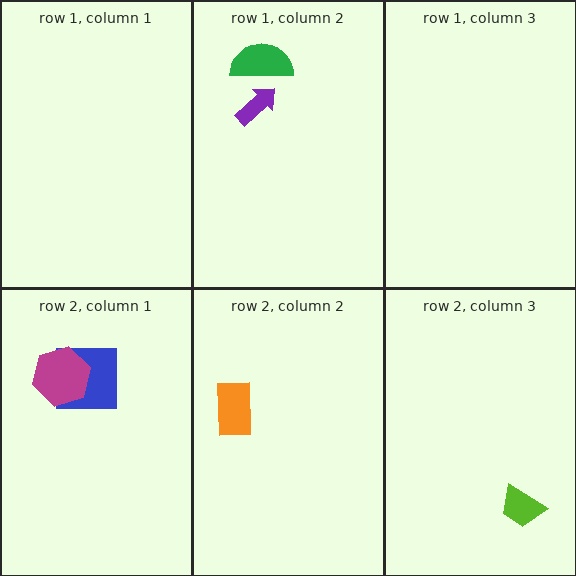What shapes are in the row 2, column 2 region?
The orange rectangle.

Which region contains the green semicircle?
The row 1, column 2 region.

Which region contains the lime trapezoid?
The row 2, column 3 region.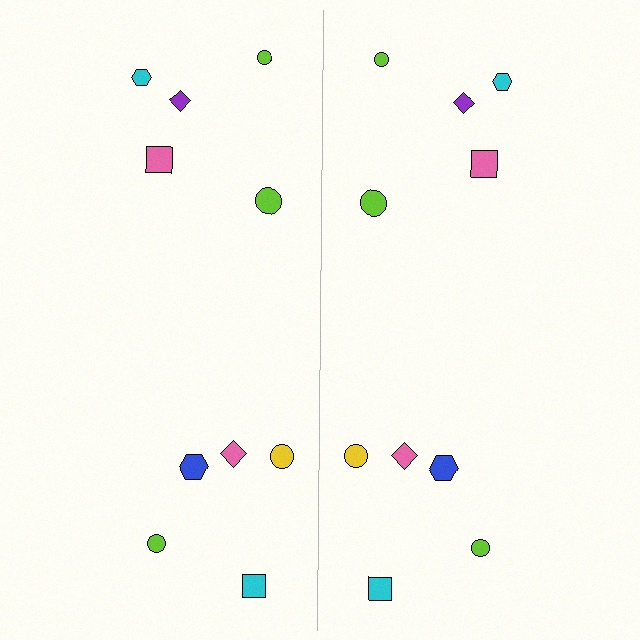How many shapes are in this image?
There are 20 shapes in this image.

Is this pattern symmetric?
Yes, this pattern has bilateral (reflection) symmetry.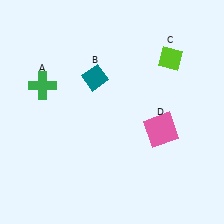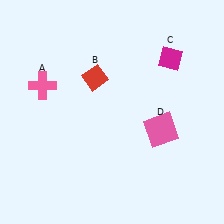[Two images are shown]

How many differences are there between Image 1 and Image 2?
There are 3 differences between the two images.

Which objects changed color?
A changed from green to pink. B changed from teal to red. C changed from lime to magenta.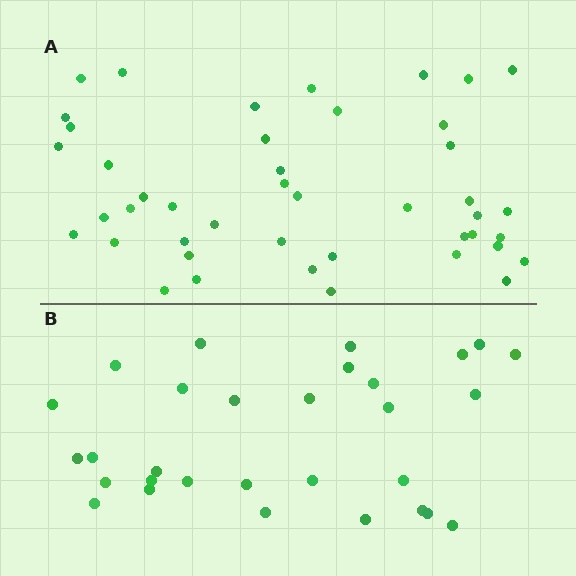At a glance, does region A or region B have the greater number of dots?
Region A (the top region) has more dots.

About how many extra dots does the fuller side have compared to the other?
Region A has approximately 15 more dots than region B.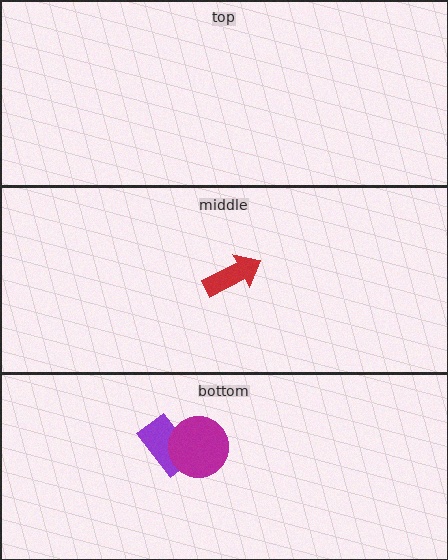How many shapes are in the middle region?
1.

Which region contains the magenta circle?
The bottom region.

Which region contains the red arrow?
The middle region.